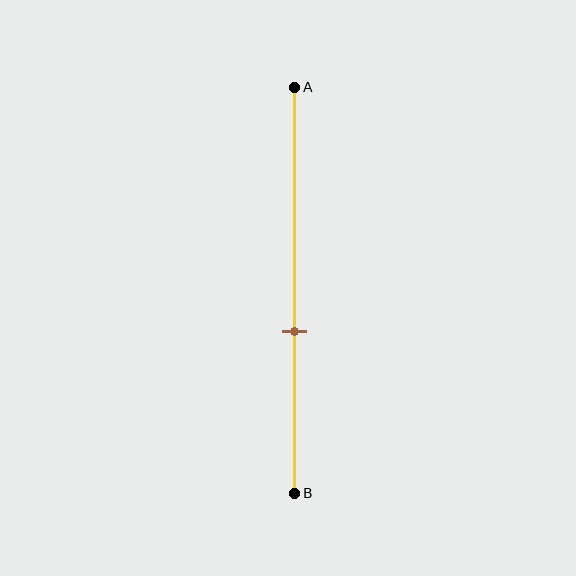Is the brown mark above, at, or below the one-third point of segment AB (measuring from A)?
The brown mark is below the one-third point of segment AB.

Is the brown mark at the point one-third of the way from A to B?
No, the mark is at about 60% from A, not at the 33% one-third point.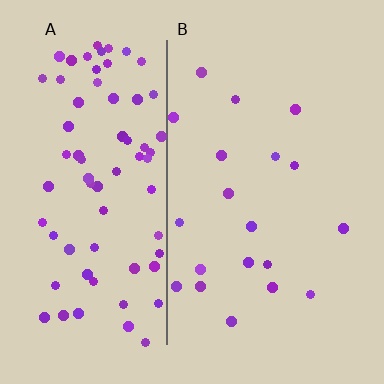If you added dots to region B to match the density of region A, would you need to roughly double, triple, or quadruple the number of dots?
Approximately quadruple.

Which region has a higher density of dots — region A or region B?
A (the left).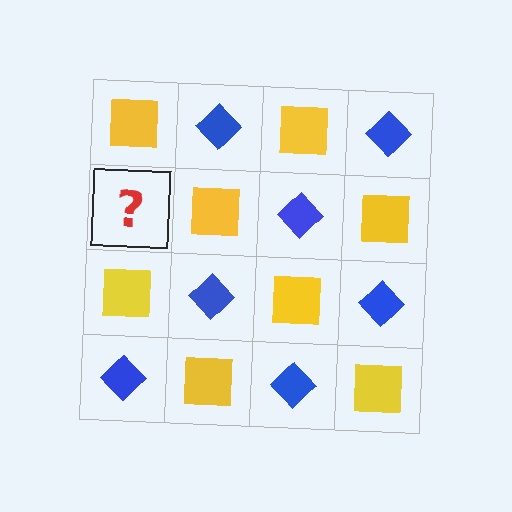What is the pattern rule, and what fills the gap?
The rule is that it alternates yellow square and blue diamond in a checkerboard pattern. The gap should be filled with a blue diamond.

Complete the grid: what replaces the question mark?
The question mark should be replaced with a blue diamond.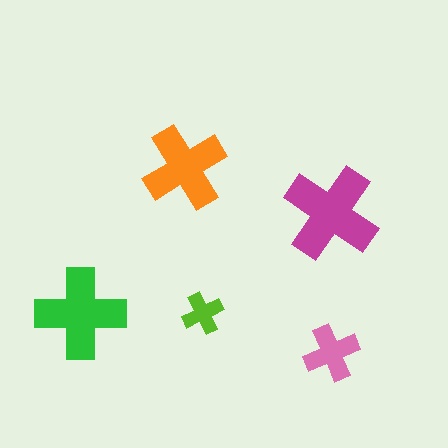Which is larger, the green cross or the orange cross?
The green one.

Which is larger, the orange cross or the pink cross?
The orange one.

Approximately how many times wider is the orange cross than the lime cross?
About 2 times wider.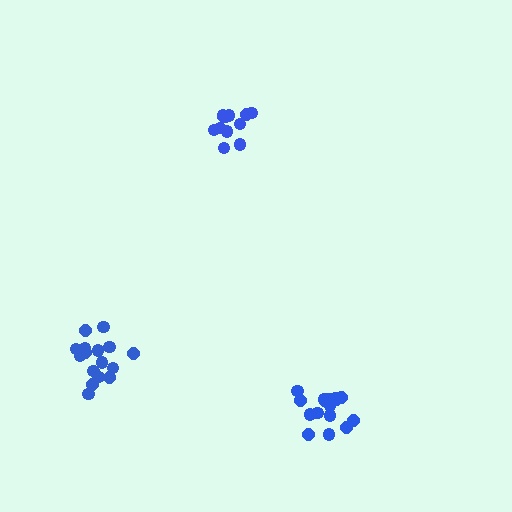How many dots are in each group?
Group 1: 12 dots, Group 2: 16 dots, Group 3: 16 dots (44 total).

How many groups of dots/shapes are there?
There are 3 groups.